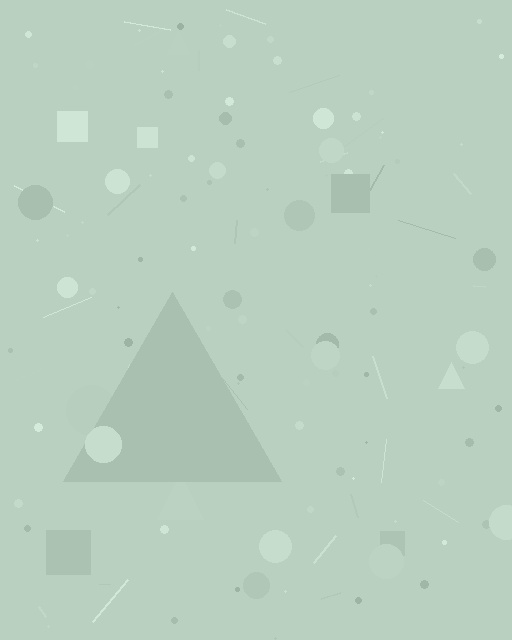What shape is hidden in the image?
A triangle is hidden in the image.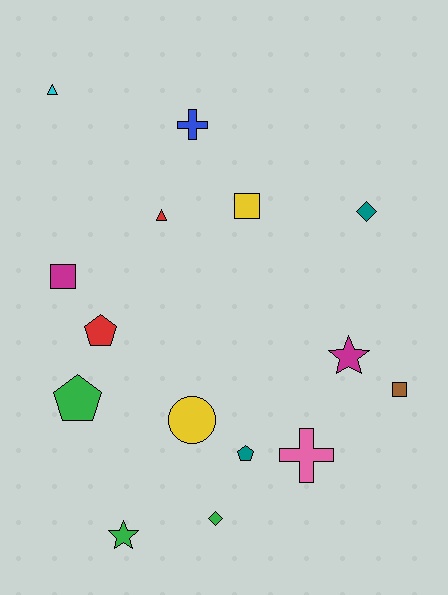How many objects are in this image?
There are 15 objects.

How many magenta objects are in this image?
There are 2 magenta objects.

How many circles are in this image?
There is 1 circle.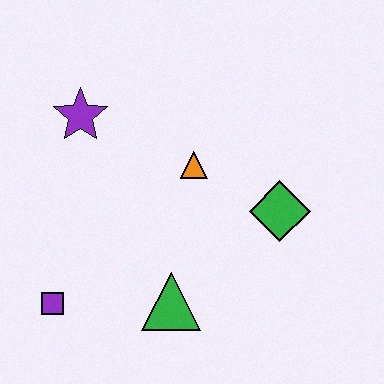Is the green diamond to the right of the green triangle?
Yes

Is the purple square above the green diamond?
No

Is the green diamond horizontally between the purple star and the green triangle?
No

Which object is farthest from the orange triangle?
The purple square is farthest from the orange triangle.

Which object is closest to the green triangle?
The purple square is closest to the green triangle.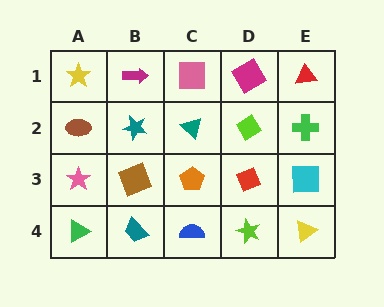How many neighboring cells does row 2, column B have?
4.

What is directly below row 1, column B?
A teal star.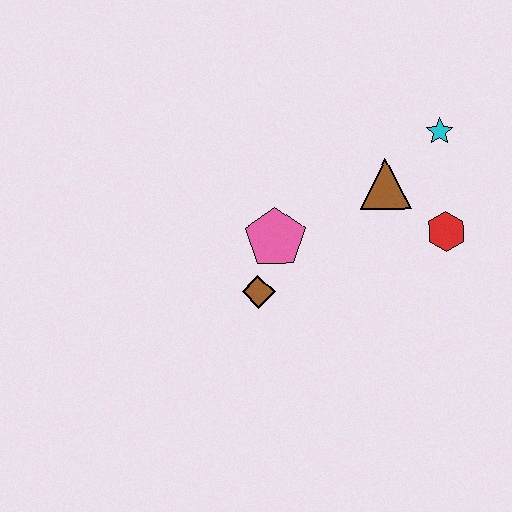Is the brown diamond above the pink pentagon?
No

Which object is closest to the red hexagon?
The brown triangle is closest to the red hexagon.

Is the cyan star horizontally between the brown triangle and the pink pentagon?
No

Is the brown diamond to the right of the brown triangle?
No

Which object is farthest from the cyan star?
The brown diamond is farthest from the cyan star.